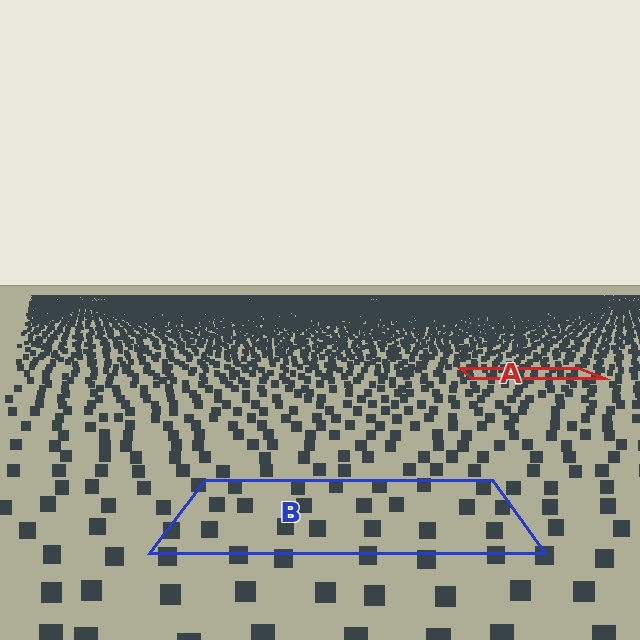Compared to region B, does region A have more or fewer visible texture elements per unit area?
Region A has more texture elements per unit area — they are packed more densely because it is farther away.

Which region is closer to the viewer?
Region B is closer. The texture elements there are larger and more spread out.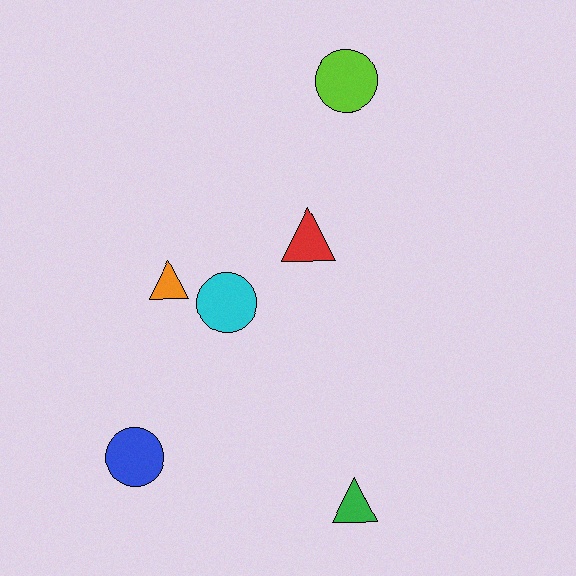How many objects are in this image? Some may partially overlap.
There are 6 objects.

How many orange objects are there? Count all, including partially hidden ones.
There is 1 orange object.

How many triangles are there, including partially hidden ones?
There are 3 triangles.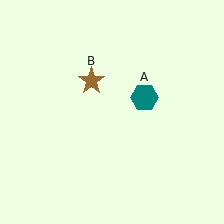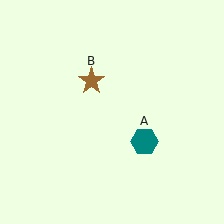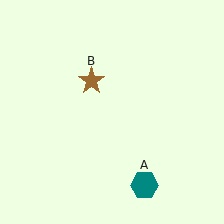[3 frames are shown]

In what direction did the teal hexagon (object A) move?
The teal hexagon (object A) moved down.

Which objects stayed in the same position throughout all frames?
Brown star (object B) remained stationary.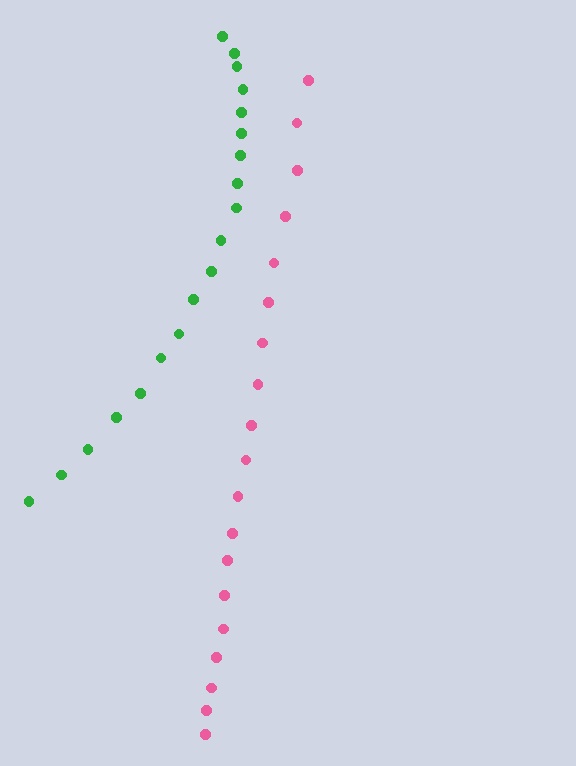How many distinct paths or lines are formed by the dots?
There are 2 distinct paths.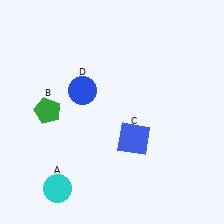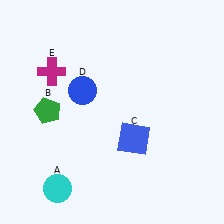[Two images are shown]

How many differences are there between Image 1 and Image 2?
There is 1 difference between the two images.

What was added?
A magenta cross (E) was added in Image 2.